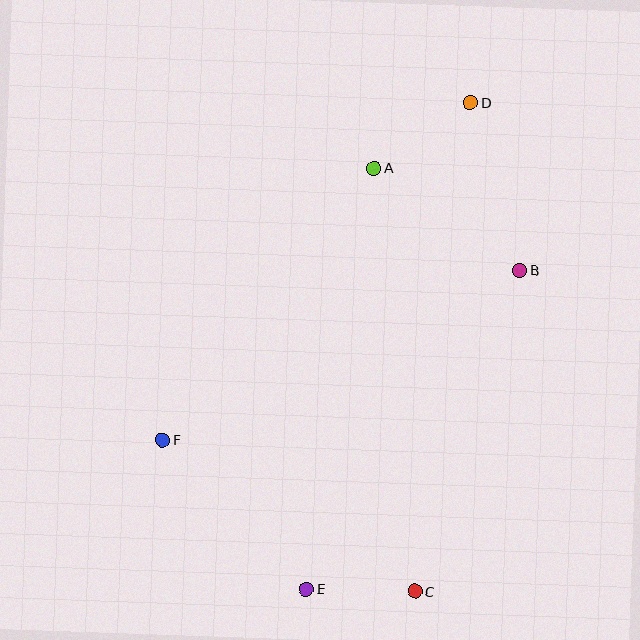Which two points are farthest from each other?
Points D and E are farthest from each other.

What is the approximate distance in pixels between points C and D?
The distance between C and D is approximately 492 pixels.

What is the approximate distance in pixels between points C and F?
The distance between C and F is approximately 294 pixels.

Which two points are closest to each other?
Points C and E are closest to each other.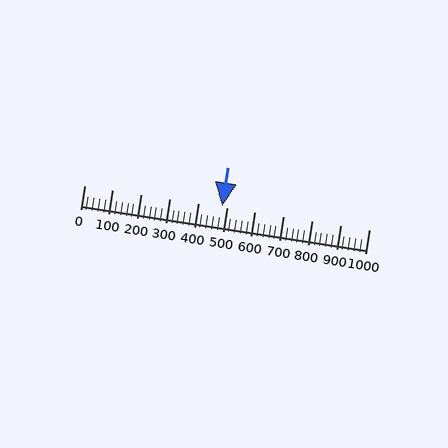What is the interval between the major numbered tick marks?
The major tick marks are spaced 100 units apart.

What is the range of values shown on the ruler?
The ruler shows values from 0 to 1000.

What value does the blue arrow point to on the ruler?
The blue arrow points to approximately 484.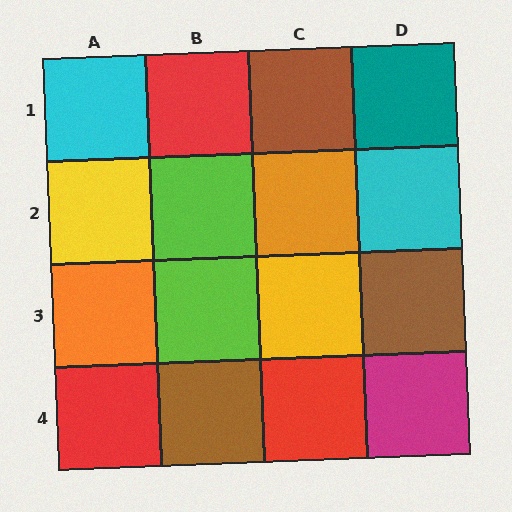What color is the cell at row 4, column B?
Brown.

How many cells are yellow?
2 cells are yellow.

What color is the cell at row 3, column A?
Orange.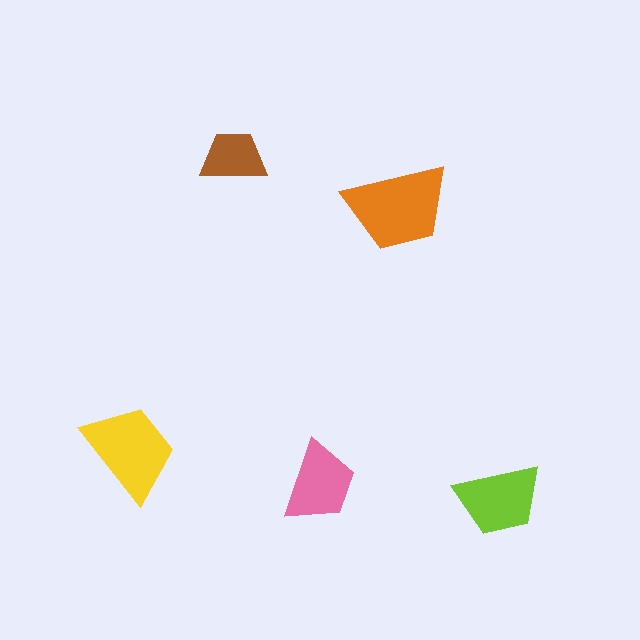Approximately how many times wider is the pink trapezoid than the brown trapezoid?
About 1.5 times wider.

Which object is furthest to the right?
The lime trapezoid is rightmost.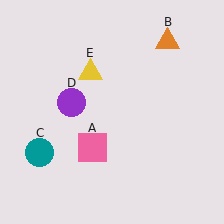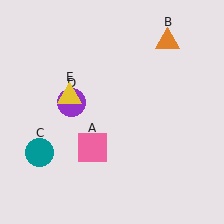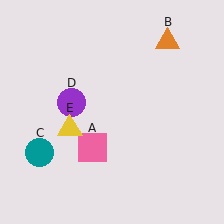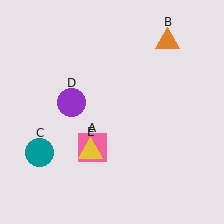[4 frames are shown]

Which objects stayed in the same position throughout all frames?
Pink square (object A) and orange triangle (object B) and teal circle (object C) and purple circle (object D) remained stationary.